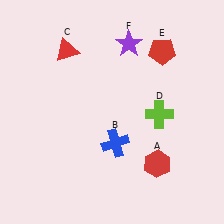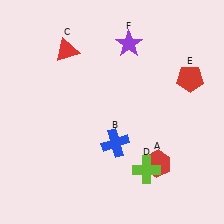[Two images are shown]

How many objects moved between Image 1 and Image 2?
2 objects moved between the two images.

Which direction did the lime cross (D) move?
The lime cross (D) moved down.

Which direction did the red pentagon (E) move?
The red pentagon (E) moved right.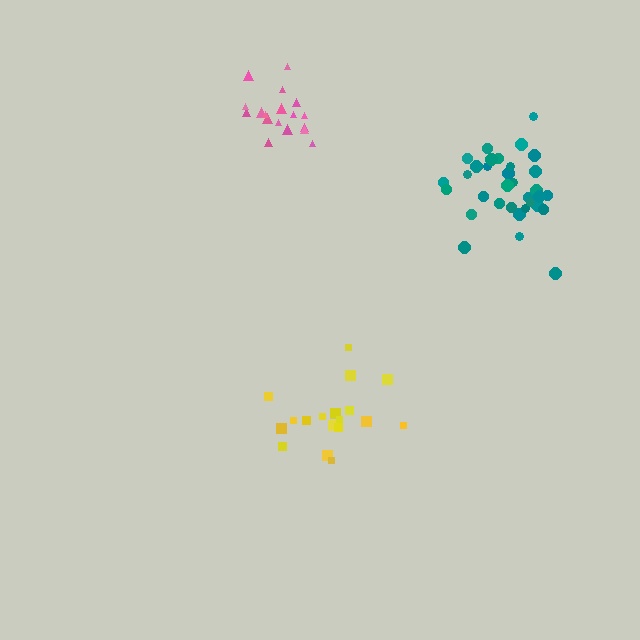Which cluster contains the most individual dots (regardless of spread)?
Teal (33).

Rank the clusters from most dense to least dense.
pink, teal, yellow.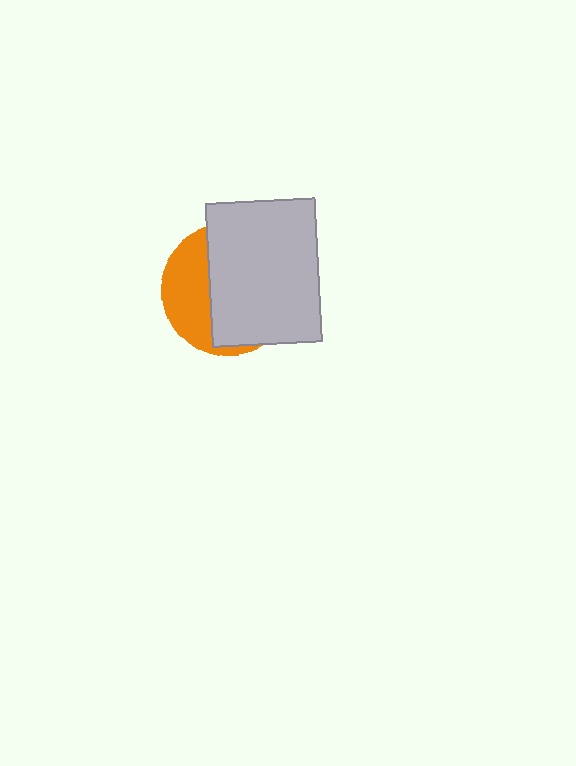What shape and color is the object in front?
The object in front is a light gray rectangle.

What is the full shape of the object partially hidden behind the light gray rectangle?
The partially hidden object is an orange circle.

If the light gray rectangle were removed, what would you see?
You would see the complete orange circle.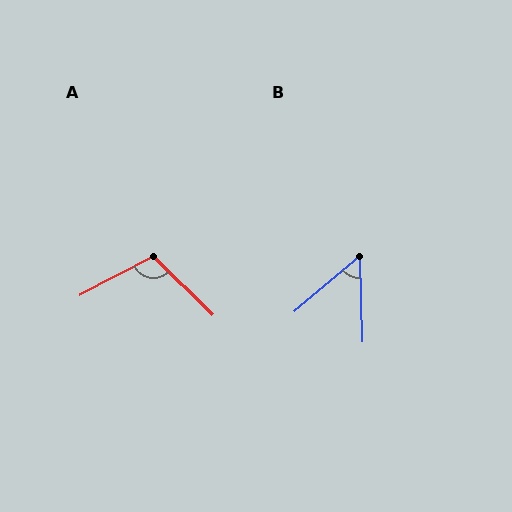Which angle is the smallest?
B, at approximately 52 degrees.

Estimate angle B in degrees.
Approximately 52 degrees.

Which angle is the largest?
A, at approximately 108 degrees.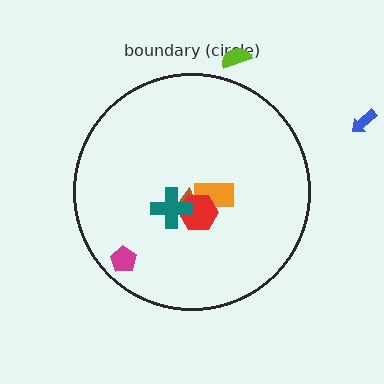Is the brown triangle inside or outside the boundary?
Inside.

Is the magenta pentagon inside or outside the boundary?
Inside.